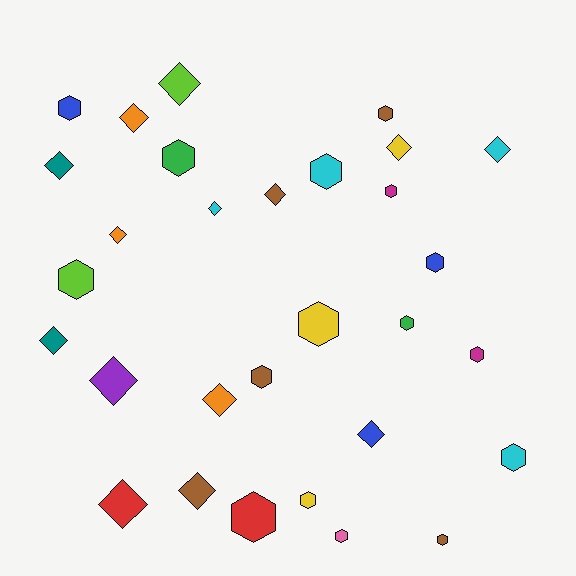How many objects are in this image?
There are 30 objects.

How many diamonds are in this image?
There are 14 diamonds.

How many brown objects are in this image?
There are 5 brown objects.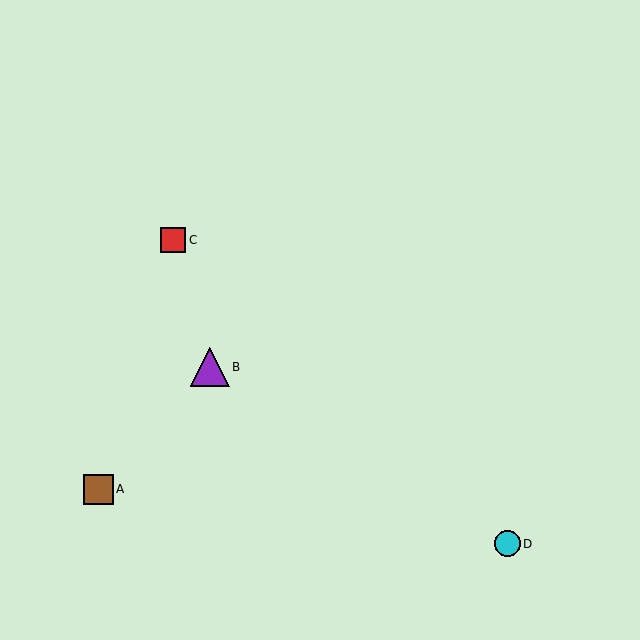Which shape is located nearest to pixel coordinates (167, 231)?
The red square (labeled C) at (173, 240) is nearest to that location.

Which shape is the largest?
The purple triangle (labeled B) is the largest.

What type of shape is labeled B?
Shape B is a purple triangle.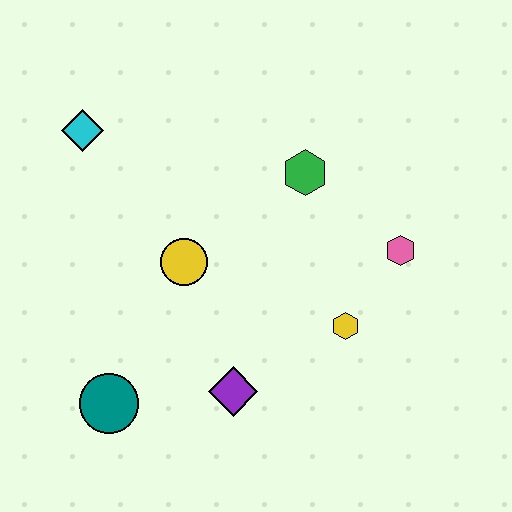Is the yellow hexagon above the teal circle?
Yes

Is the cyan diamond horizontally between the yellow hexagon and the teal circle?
No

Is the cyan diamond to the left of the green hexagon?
Yes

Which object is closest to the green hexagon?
The pink hexagon is closest to the green hexagon.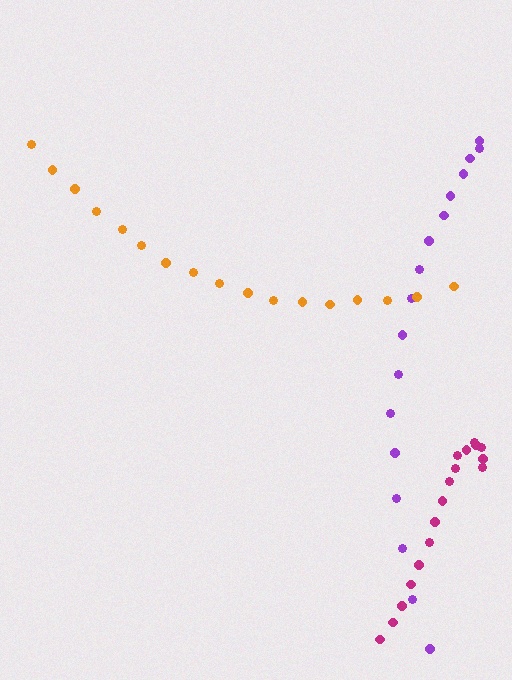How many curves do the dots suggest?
There are 3 distinct paths.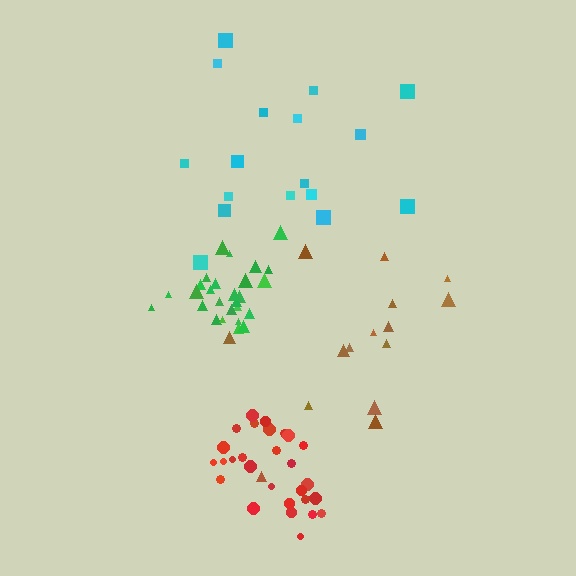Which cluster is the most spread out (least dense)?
Brown.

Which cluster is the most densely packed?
Green.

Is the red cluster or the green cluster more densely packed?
Green.